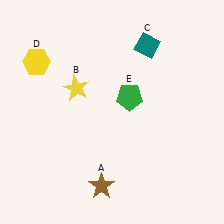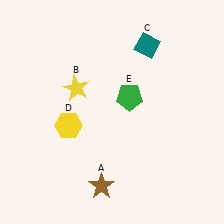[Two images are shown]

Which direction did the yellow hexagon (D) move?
The yellow hexagon (D) moved down.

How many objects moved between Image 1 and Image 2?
1 object moved between the two images.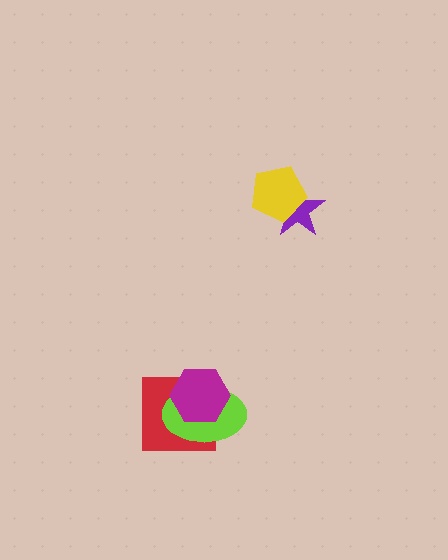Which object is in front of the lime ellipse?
The magenta hexagon is in front of the lime ellipse.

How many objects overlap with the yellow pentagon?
1 object overlaps with the yellow pentagon.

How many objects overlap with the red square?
2 objects overlap with the red square.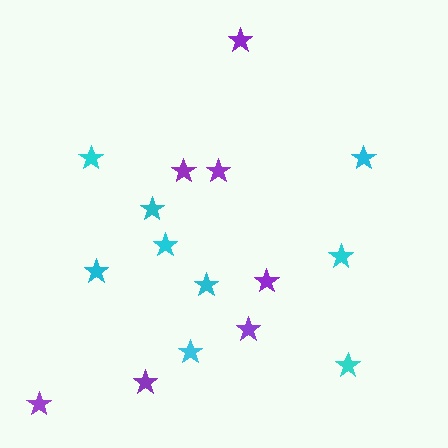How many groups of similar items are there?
There are 2 groups: one group of purple stars (7) and one group of cyan stars (9).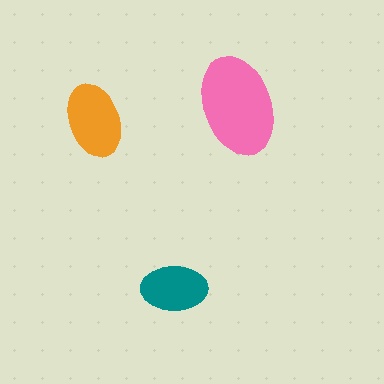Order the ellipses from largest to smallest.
the pink one, the orange one, the teal one.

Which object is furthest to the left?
The orange ellipse is leftmost.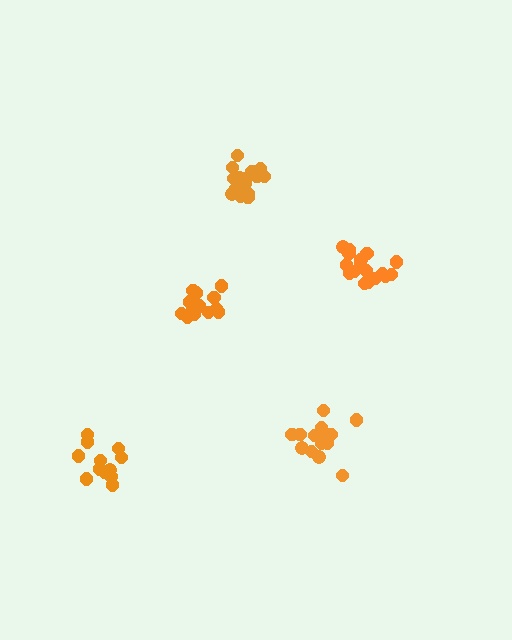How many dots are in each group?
Group 1: 17 dots, Group 2: 12 dots, Group 3: 13 dots, Group 4: 17 dots, Group 5: 17 dots (76 total).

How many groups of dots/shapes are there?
There are 5 groups.